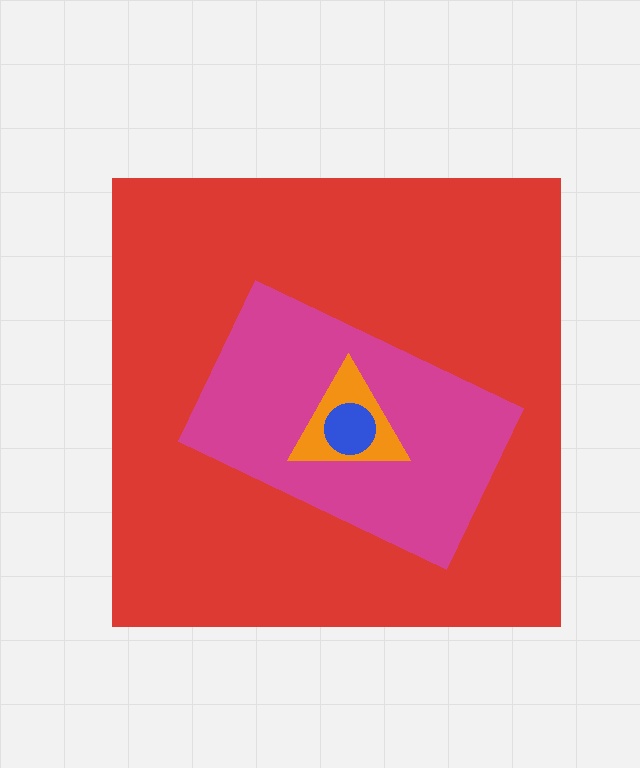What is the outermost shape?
The red square.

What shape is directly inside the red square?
The magenta rectangle.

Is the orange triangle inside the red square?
Yes.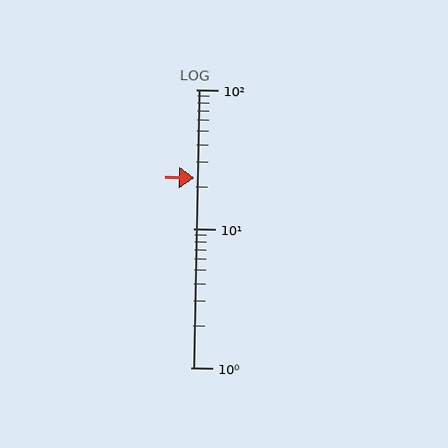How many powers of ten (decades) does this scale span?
The scale spans 2 decades, from 1 to 100.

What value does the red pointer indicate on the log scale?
The pointer indicates approximately 23.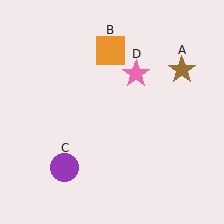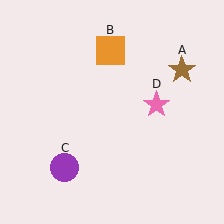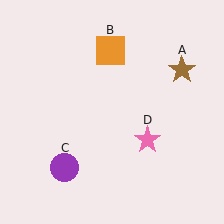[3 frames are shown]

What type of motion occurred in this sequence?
The pink star (object D) rotated clockwise around the center of the scene.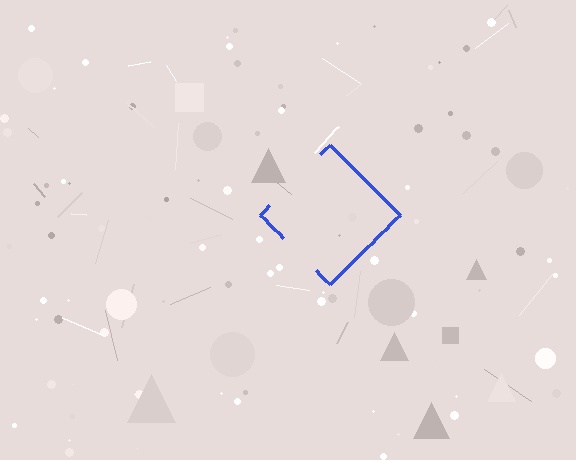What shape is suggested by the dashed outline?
The dashed outline suggests a diamond.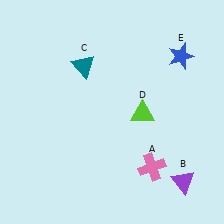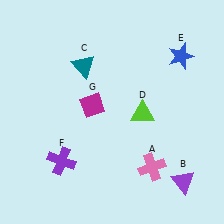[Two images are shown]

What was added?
A purple cross (F), a magenta diamond (G) were added in Image 2.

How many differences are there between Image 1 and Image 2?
There are 2 differences between the two images.